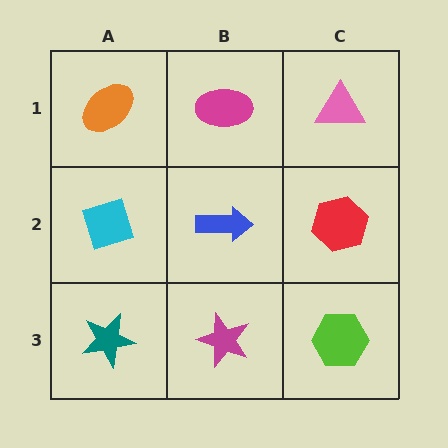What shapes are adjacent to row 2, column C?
A pink triangle (row 1, column C), a lime hexagon (row 3, column C), a blue arrow (row 2, column B).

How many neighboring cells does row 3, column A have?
2.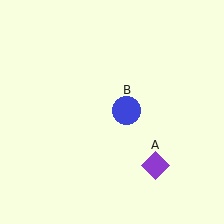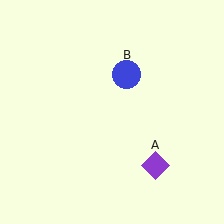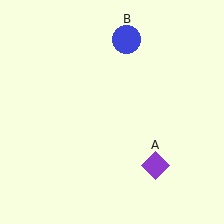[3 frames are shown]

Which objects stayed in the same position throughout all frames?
Purple diamond (object A) remained stationary.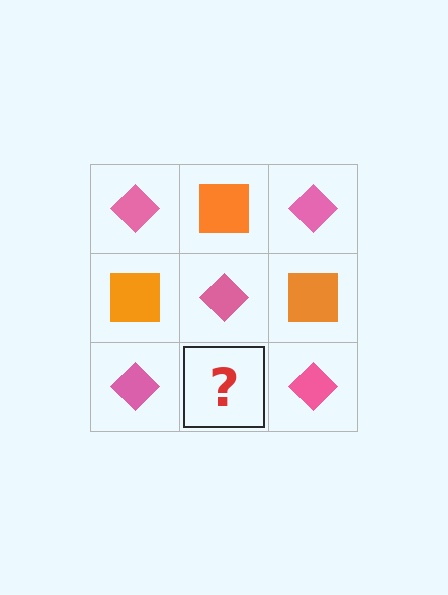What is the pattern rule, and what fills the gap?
The rule is that it alternates pink diamond and orange square in a checkerboard pattern. The gap should be filled with an orange square.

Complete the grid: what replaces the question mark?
The question mark should be replaced with an orange square.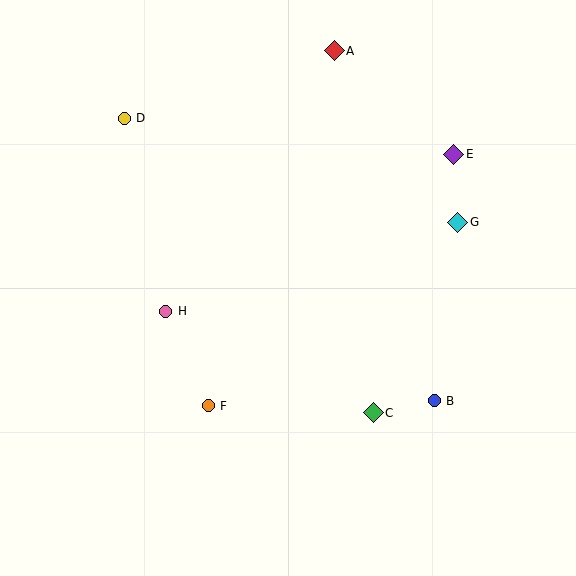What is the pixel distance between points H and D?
The distance between H and D is 197 pixels.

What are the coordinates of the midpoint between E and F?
The midpoint between E and F is at (331, 280).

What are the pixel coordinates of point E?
Point E is at (454, 154).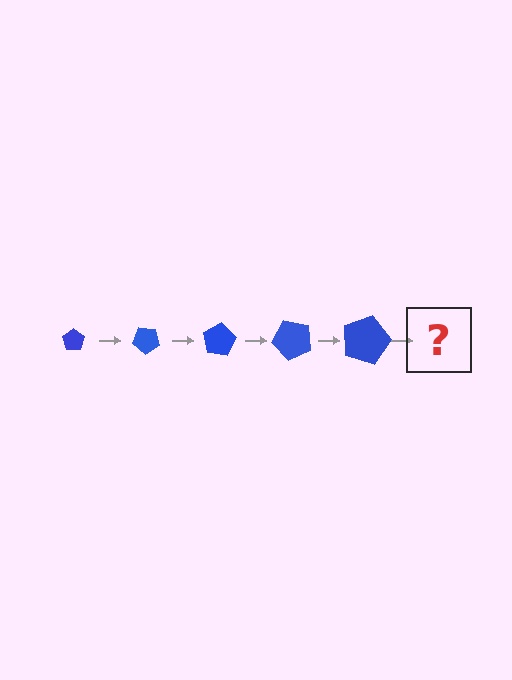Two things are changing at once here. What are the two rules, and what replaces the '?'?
The two rules are that the pentagon grows larger each step and it rotates 40 degrees each step. The '?' should be a pentagon, larger than the previous one and rotated 200 degrees from the start.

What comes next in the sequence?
The next element should be a pentagon, larger than the previous one and rotated 200 degrees from the start.